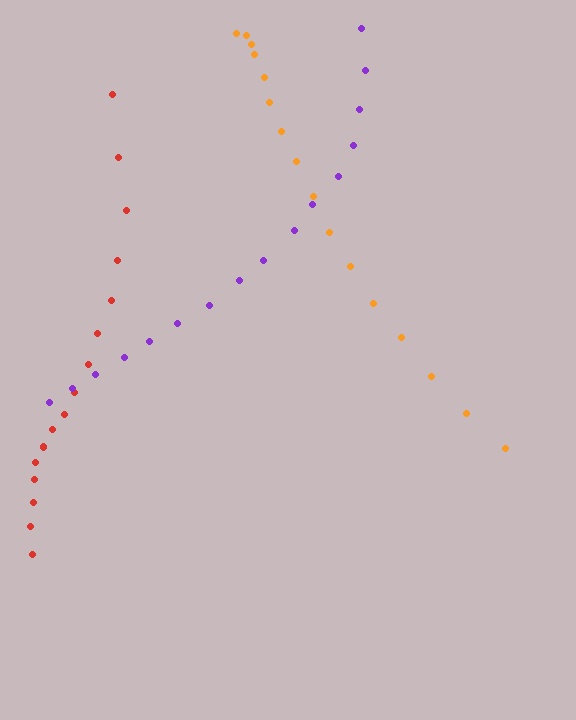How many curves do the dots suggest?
There are 3 distinct paths.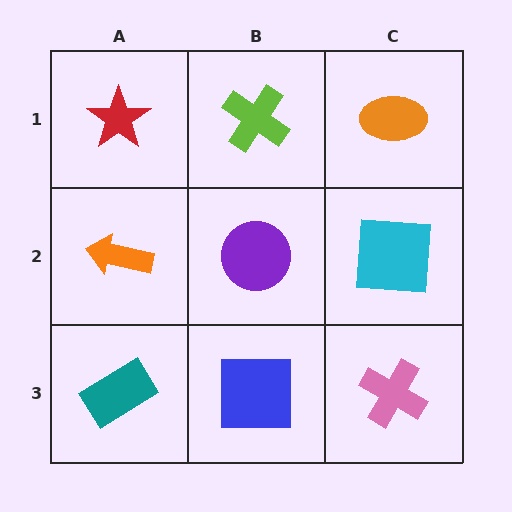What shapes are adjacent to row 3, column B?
A purple circle (row 2, column B), a teal rectangle (row 3, column A), a pink cross (row 3, column C).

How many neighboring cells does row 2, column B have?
4.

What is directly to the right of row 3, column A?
A blue square.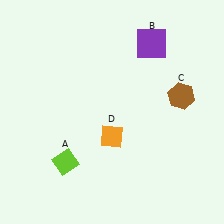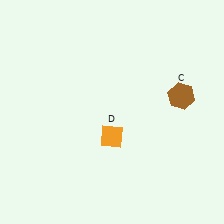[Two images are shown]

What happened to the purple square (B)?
The purple square (B) was removed in Image 2. It was in the top-right area of Image 1.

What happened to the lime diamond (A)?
The lime diamond (A) was removed in Image 2. It was in the bottom-left area of Image 1.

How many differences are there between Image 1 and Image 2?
There are 2 differences between the two images.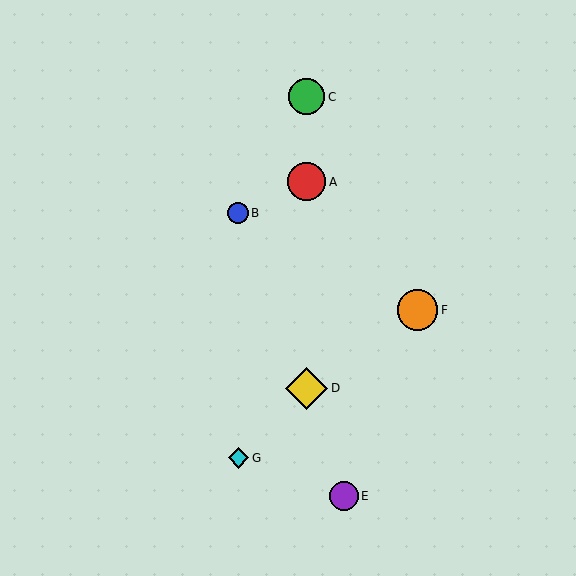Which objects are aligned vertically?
Objects A, C, D are aligned vertically.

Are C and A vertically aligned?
Yes, both are at x≈306.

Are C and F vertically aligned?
No, C is at x≈306 and F is at x≈418.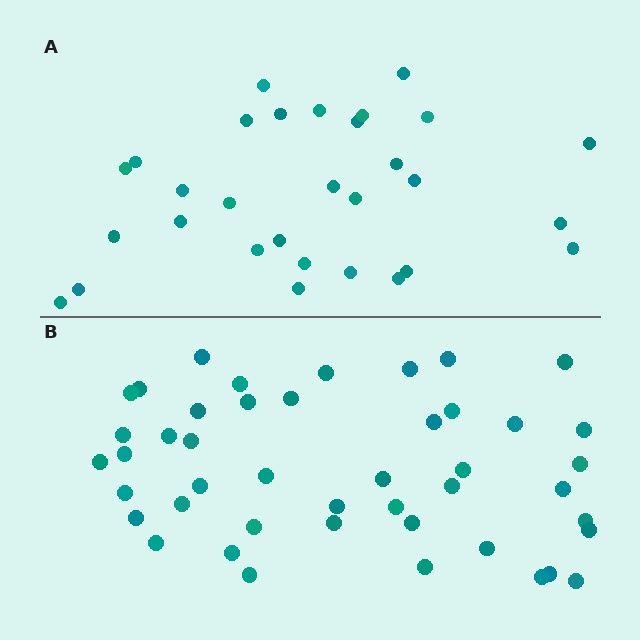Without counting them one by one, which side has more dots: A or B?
Region B (the bottom region) has more dots.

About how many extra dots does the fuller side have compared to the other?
Region B has approximately 15 more dots than region A.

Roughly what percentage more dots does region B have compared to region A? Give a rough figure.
About 50% more.